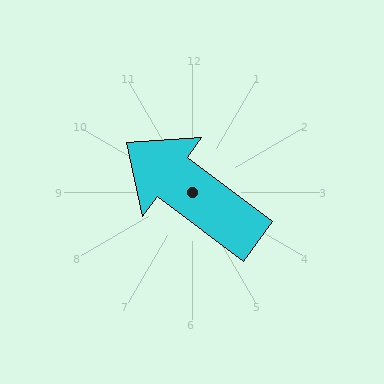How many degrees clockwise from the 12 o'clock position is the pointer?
Approximately 307 degrees.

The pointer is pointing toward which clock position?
Roughly 10 o'clock.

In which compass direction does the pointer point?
Northwest.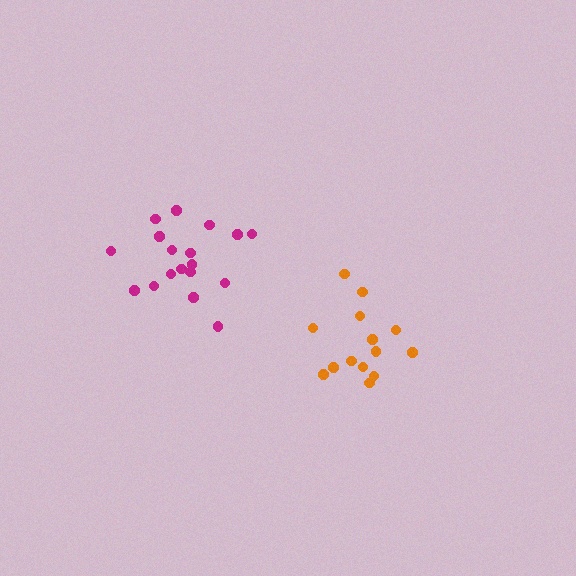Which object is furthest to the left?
The magenta cluster is leftmost.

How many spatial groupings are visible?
There are 2 spatial groupings.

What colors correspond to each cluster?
The clusters are colored: orange, magenta.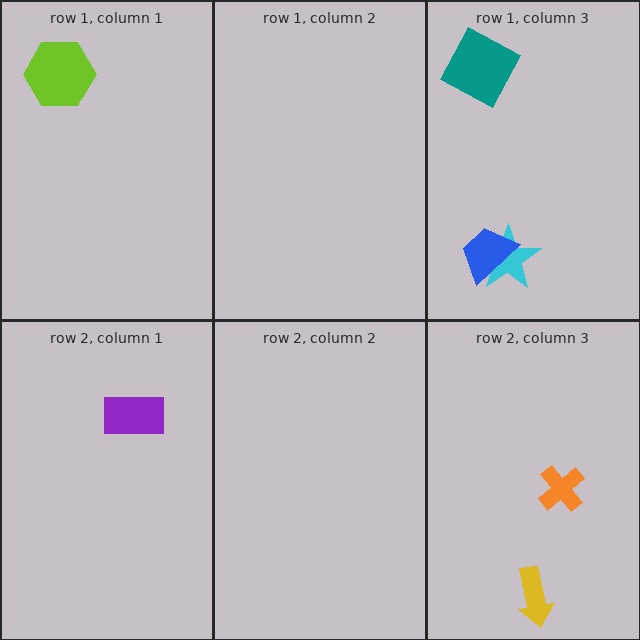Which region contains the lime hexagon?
The row 1, column 1 region.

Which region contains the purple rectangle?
The row 2, column 1 region.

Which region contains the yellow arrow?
The row 2, column 3 region.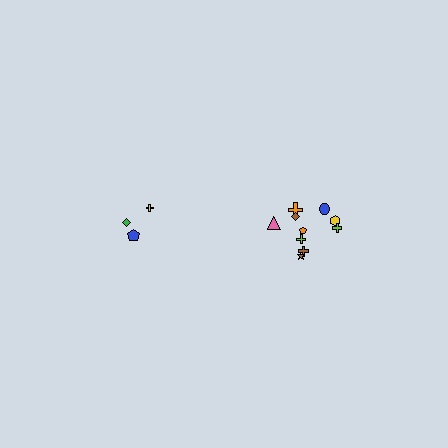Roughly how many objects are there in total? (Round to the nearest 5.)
Roughly 15 objects in total.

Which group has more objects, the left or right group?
The right group.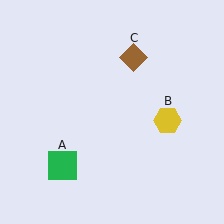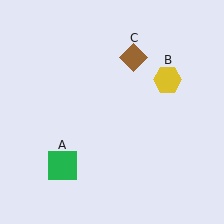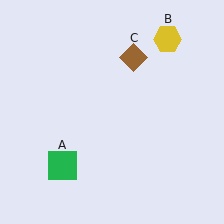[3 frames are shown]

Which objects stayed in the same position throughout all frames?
Green square (object A) and brown diamond (object C) remained stationary.